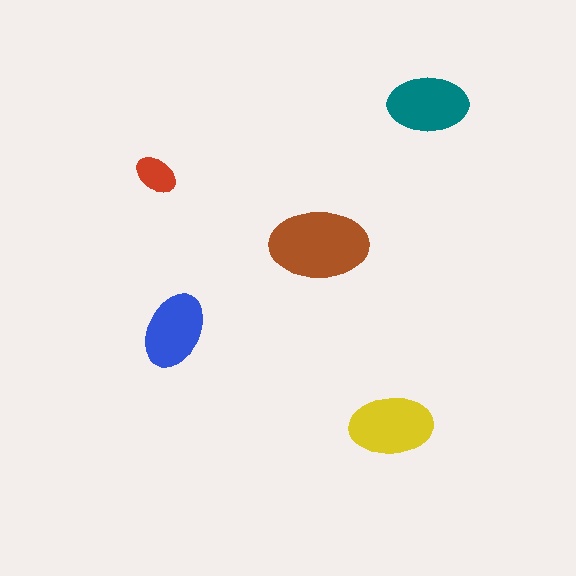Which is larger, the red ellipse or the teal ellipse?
The teal one.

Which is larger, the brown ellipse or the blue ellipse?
The brown one.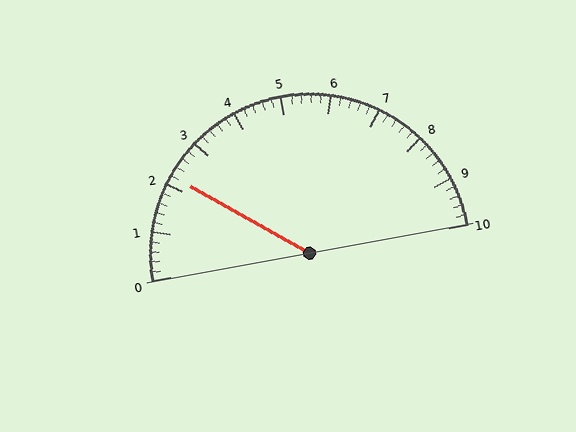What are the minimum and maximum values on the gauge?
The gauge ranges from 0 to 10.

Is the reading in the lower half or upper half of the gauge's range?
The reading is in the lower half of the range (0 to 10).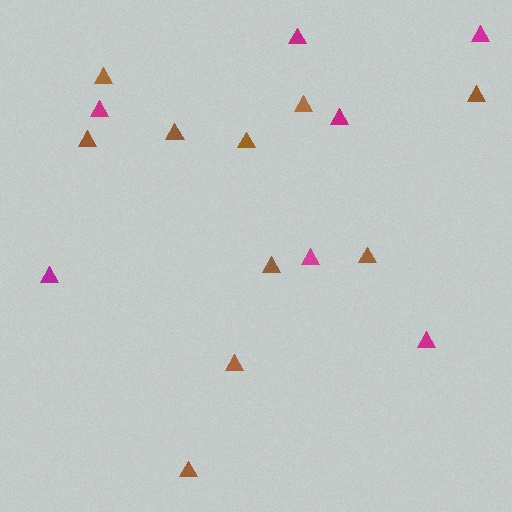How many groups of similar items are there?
There are 2 groups: one group of brown triangles (10) and one group of magenta triangles (7).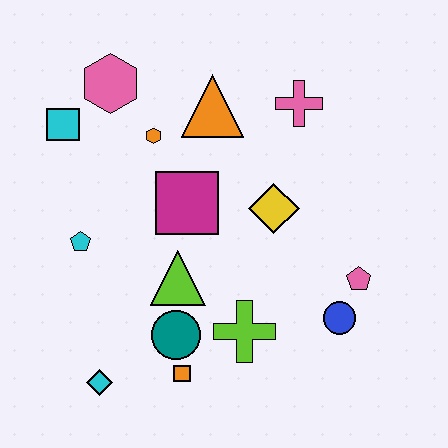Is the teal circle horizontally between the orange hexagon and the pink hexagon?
No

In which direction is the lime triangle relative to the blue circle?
The lime triangle is to the left of the blue circle.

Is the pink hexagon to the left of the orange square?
Yes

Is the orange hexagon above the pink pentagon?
Yes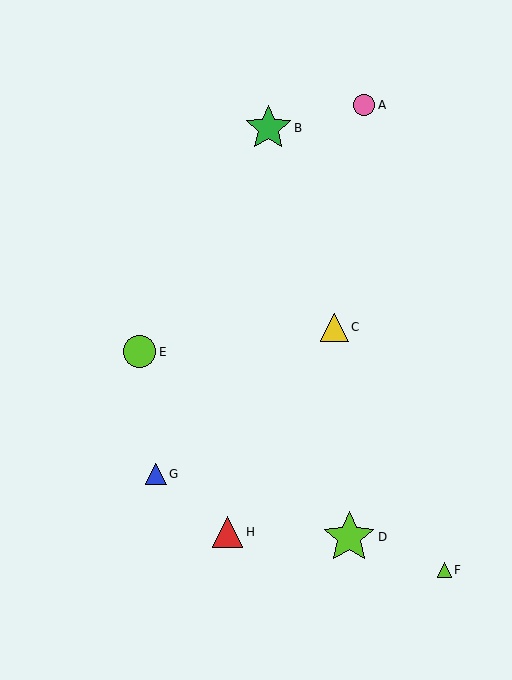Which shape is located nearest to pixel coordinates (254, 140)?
The green star (labeled B) at (268, 128) is nearest to that location.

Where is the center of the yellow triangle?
The center of the yellow triangle is at (334, 327).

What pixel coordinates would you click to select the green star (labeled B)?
Click at (268, 128) to select the green star B.